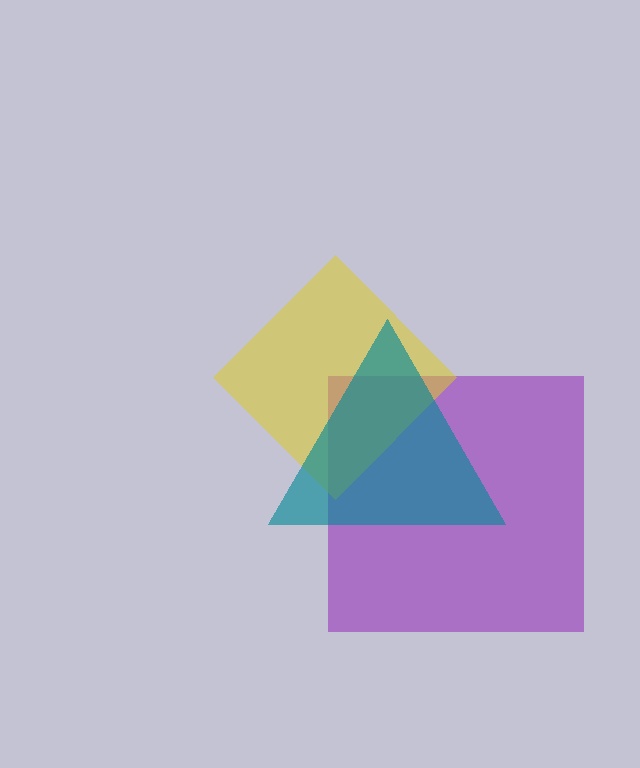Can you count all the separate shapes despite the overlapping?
Yes, there are 3 separate shapes.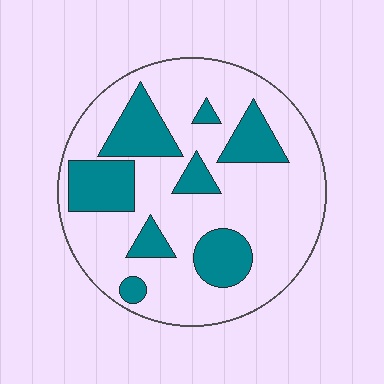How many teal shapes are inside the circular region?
8.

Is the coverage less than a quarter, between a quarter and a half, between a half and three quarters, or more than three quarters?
Between a quarter and a half.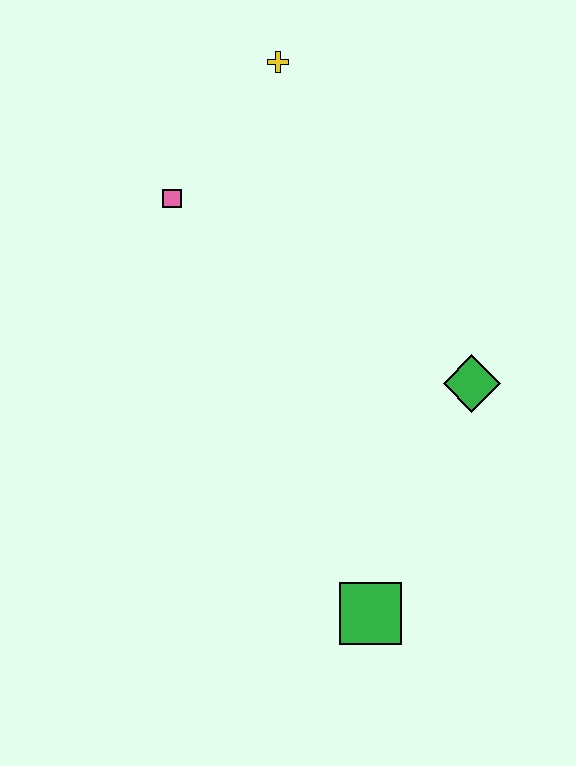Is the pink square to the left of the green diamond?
Yes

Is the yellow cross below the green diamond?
No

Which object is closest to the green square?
The green diamond is closest to the green square.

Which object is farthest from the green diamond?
The yellow cross is farthest from the green diamond.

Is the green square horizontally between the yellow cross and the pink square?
No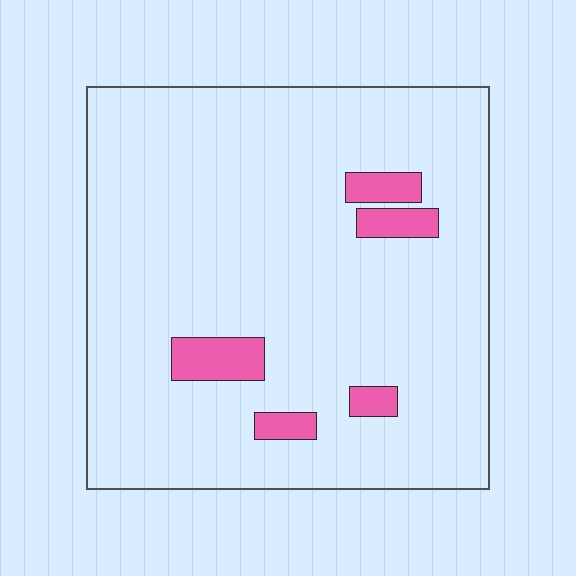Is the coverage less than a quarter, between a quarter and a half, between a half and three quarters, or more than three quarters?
Less than a quarter.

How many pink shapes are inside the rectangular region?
5.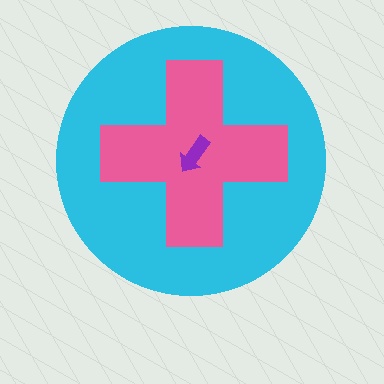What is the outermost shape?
The cyan circle.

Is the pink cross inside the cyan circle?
Yes.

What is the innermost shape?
The purple arrow.